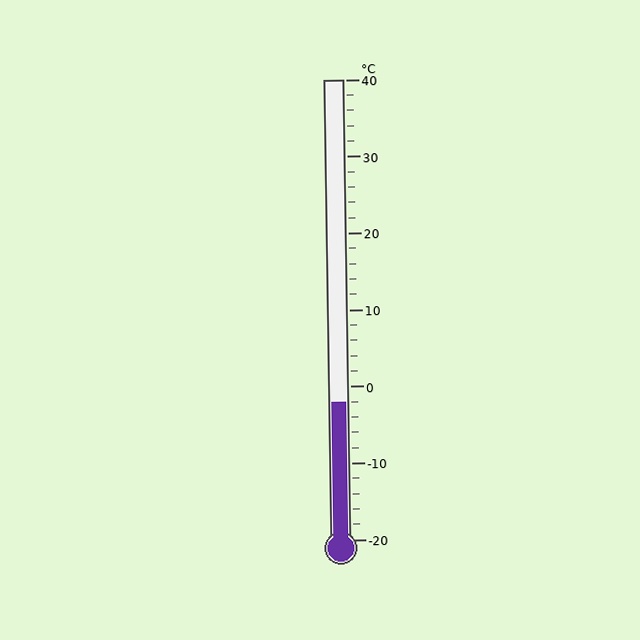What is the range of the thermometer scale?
The thermometer scale ranges from -20°C to 40°C.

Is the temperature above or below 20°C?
The temperature is below 20°C.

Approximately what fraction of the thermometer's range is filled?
The thermometer is filled to approximately 30% of its range.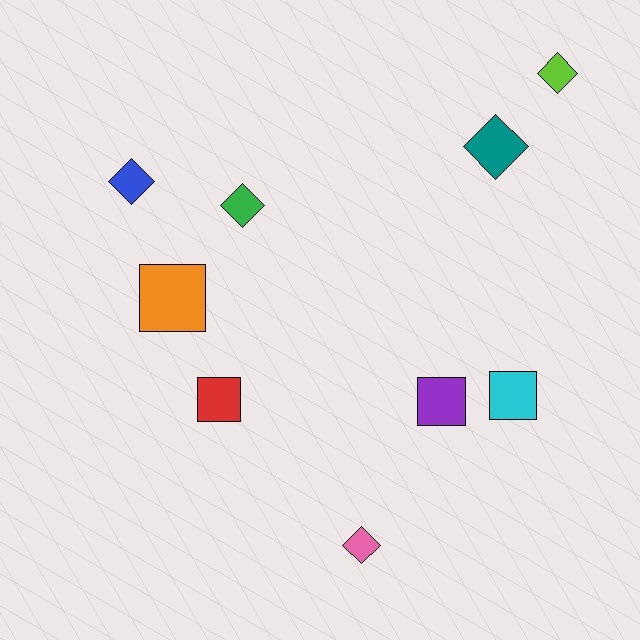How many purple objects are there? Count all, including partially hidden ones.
There is 1 purple object.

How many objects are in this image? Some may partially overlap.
There are 9 objects.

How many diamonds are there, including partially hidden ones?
There are 5 diamonds.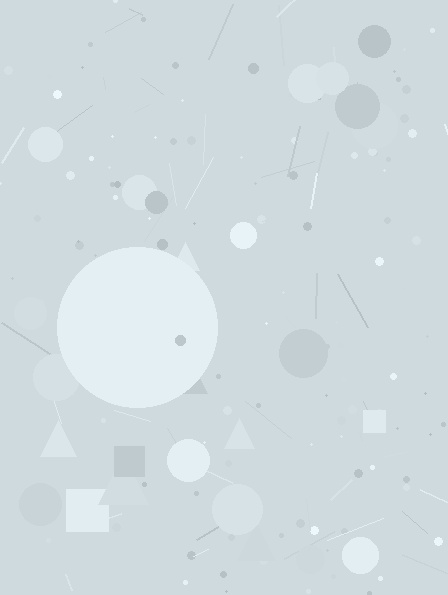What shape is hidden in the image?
A circle is hidden in the image.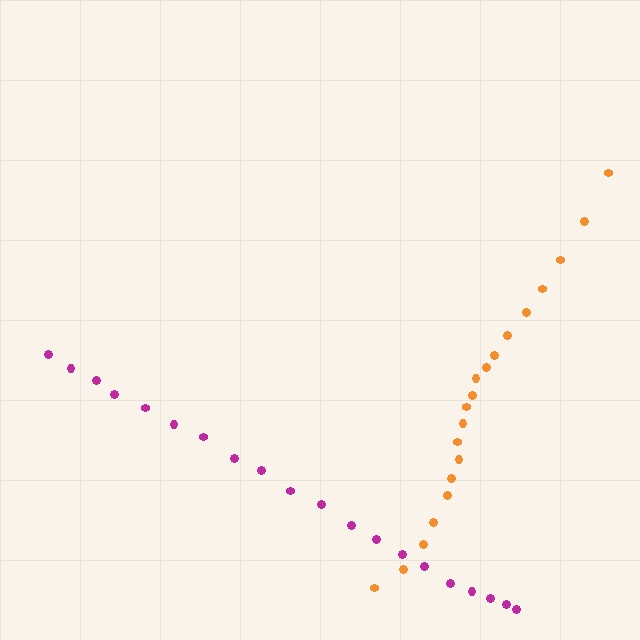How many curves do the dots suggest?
There are 2 distinct paths.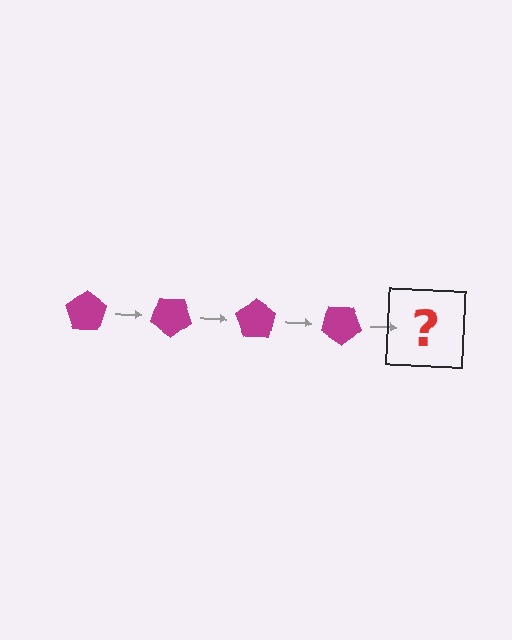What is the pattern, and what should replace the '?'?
The pattern is that the pentagon rotates 35 degrees each step. The '?' should be a magenta pentagon rotated 140 degrees.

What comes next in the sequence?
The next element should be a magenta pentagon rotated 140 degrees.